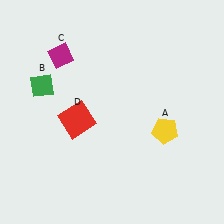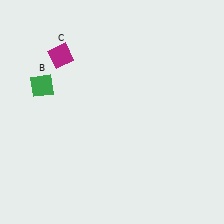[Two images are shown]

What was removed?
The red square (D), the yellow pentagon (A) were removed in Image 2.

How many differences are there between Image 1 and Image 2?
There are 2 differences between the two images.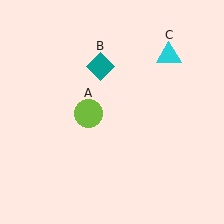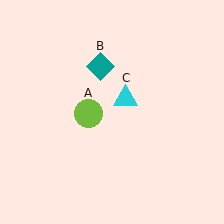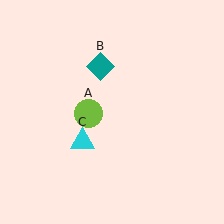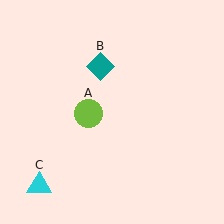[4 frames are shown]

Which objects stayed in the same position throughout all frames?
Lime circle (object A) and teal diamond (object B) remained stationary.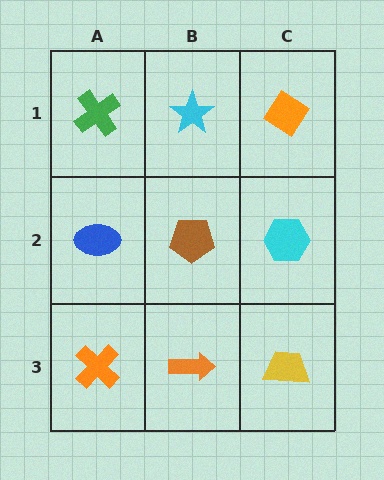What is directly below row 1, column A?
A blue ellipse.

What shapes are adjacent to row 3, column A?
A blue ellipse (row 2, column A), an orange arrow (row 3, column B).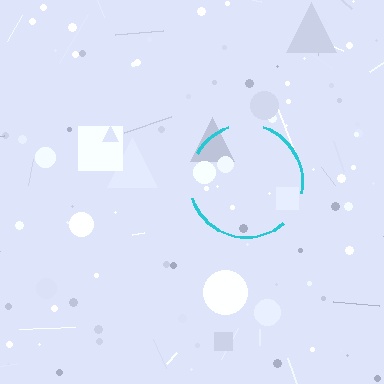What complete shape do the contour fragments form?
The contour fragments form a circle.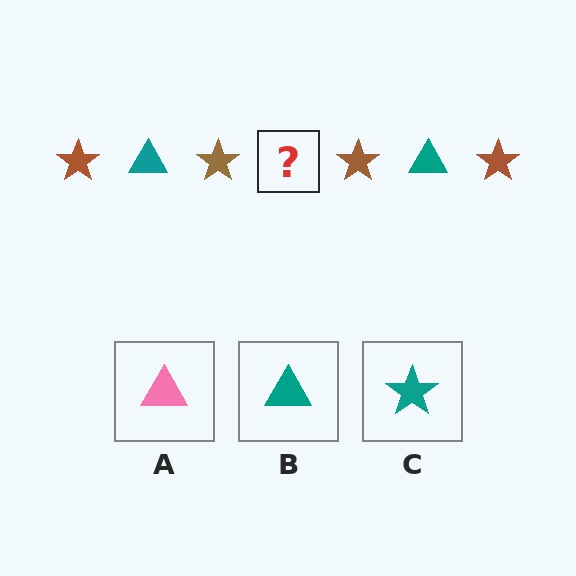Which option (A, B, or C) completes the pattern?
B.